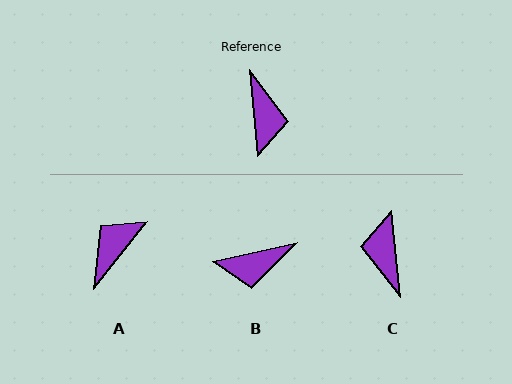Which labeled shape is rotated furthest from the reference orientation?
C, about 179 degrees away.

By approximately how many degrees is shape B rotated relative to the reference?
Approximately 82 degrees clockwise.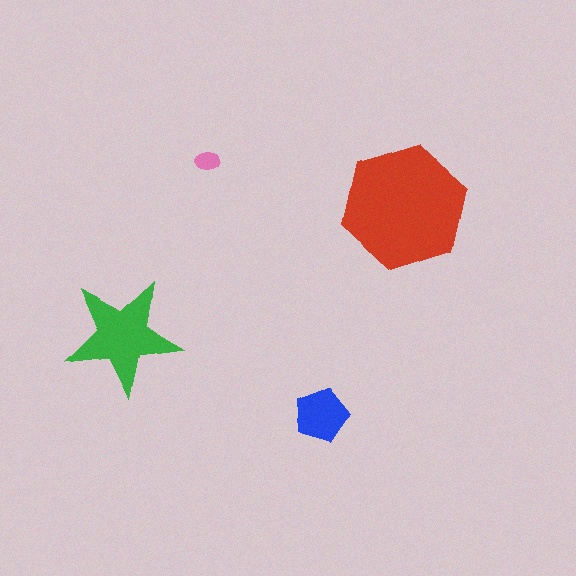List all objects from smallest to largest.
The pink ellipse, the blue pentagon, the green star, the red hexagon.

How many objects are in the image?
There are 4 objects in the image.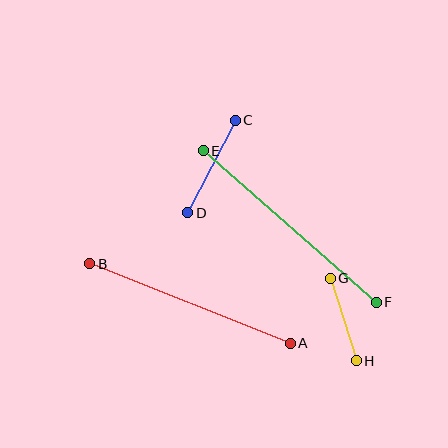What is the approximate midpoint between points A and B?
The midpoint is at approximately (190, 303) pixels.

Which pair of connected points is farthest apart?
Points E and F are farthest apart.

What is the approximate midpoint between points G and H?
The midpoint is at approximately (343, 319) pixels.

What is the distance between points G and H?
The distance is approximately 87 pixels.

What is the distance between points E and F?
The distance is approximately 230 pixels.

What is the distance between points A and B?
The distance is approximately 216 pixels.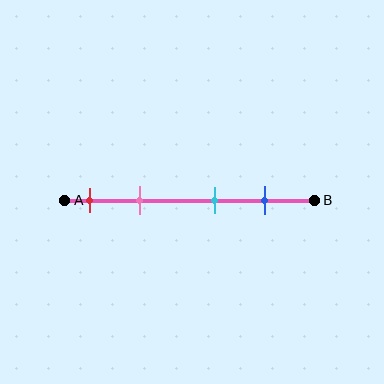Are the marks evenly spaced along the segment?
No, the marks are not evenly spaced.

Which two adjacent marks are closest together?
The red and pink marks are the closest adjacent pair.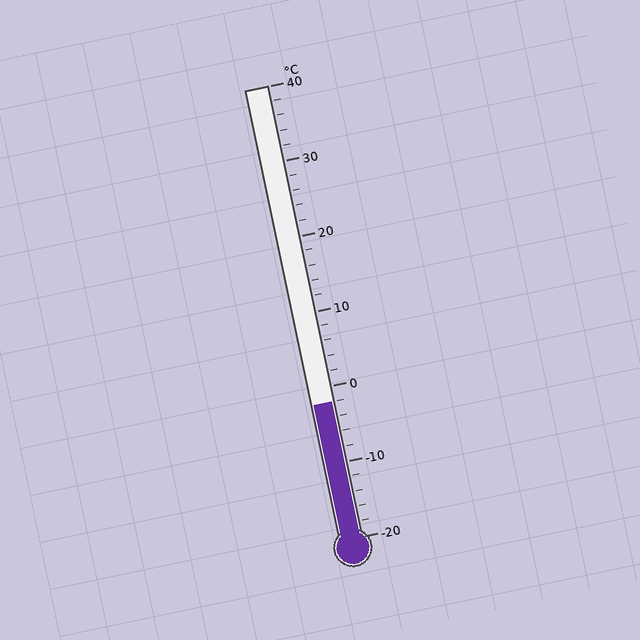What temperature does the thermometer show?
The thermometer shows approximately -2°C.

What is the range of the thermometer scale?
The thermometer scale ranges from -20°C to 40°C.